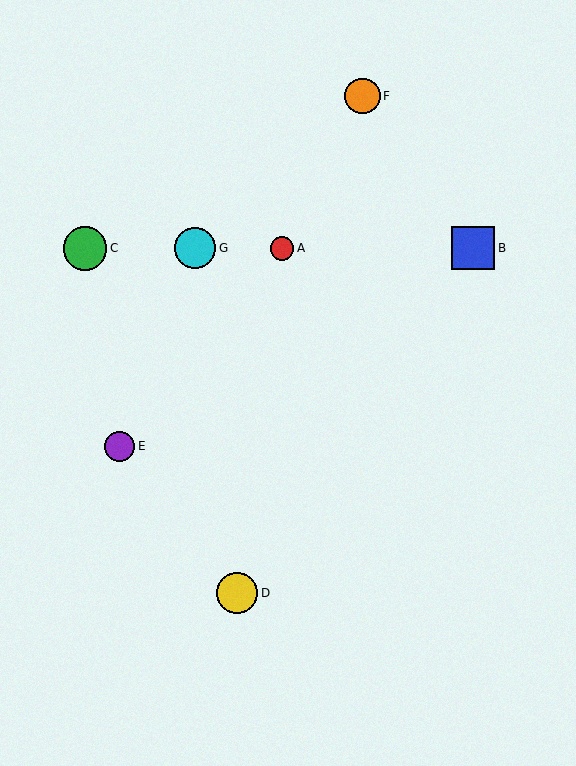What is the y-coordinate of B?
Object B is at y≈248.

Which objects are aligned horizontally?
Objects A, B, C, G are aligned horizontally.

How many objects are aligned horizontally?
4 objects (A, B, C, G) are aligned horizontally.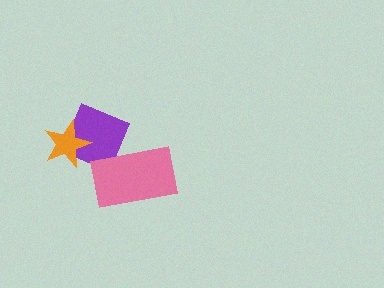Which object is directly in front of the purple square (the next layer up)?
The pink rectangle is directly in front of the purple square.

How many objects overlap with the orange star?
1 object overlaps with the orange star.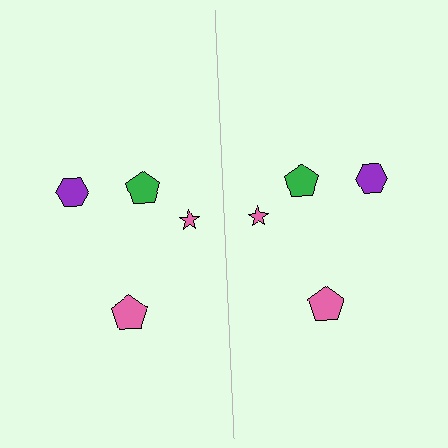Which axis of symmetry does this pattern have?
The pattern has a vertical axis of symmetry running through the center of the image.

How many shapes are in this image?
There are 8 shapes in this image.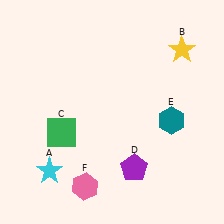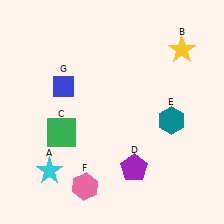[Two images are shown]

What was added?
A blue diamond (G) was added in Image 2.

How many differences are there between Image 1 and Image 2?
There is 1 difference between the two images.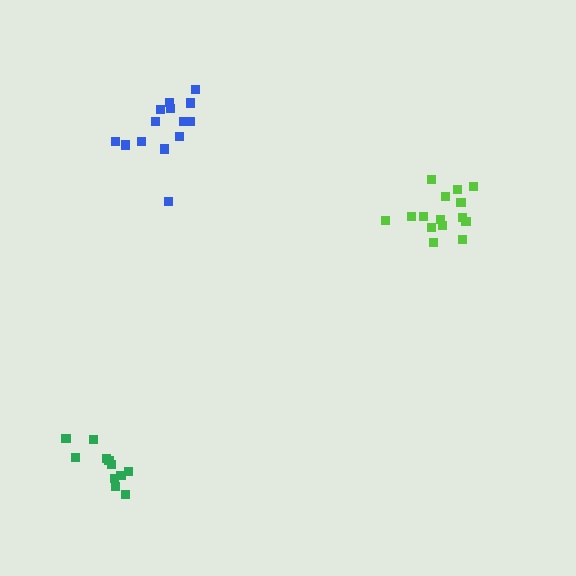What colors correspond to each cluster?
The clusters are colored: green, lime, blue.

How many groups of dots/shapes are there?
There are 3 groups.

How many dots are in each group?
Group 1: 11 dots, Group 2: 15 dots, Group 3: 14 dots (40 total).